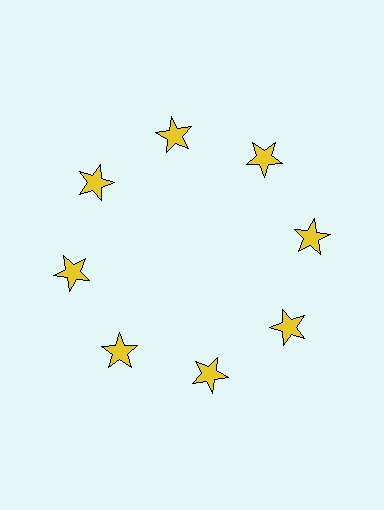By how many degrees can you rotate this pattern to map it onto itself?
The pattern maps onto itself every 45 degrees of rotation.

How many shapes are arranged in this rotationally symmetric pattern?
There are 8 shapes, arranged in 8 groups of 1.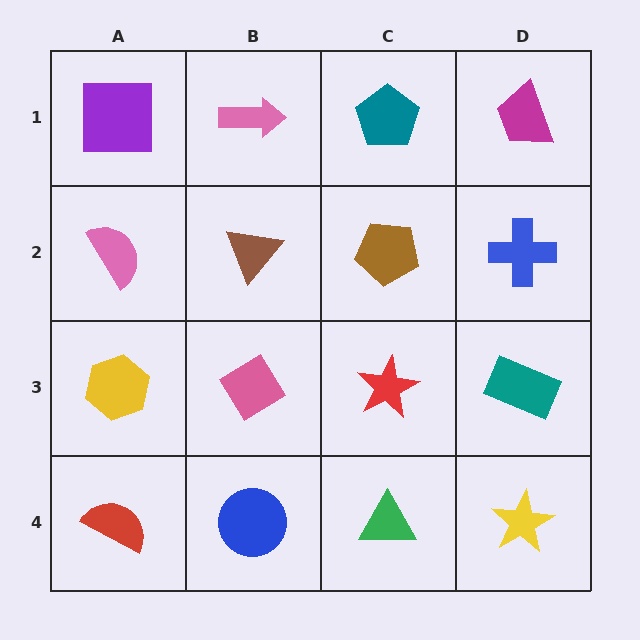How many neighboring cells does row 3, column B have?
4.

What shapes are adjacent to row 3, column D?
A blue cross (row 2, column D), a yellow star (row 4, column D), a red star (row 3, column C).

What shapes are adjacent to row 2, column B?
A pink arrow (row 1, column B), a pink diamond (row 3, column B), a pink semicircle (row 2, column A), a brown pentagon (row 2, column C).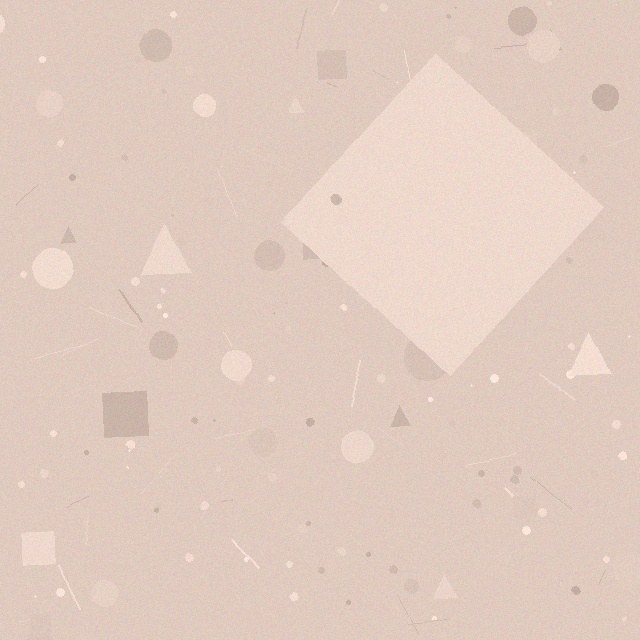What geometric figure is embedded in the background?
A diamond is embedded in the background.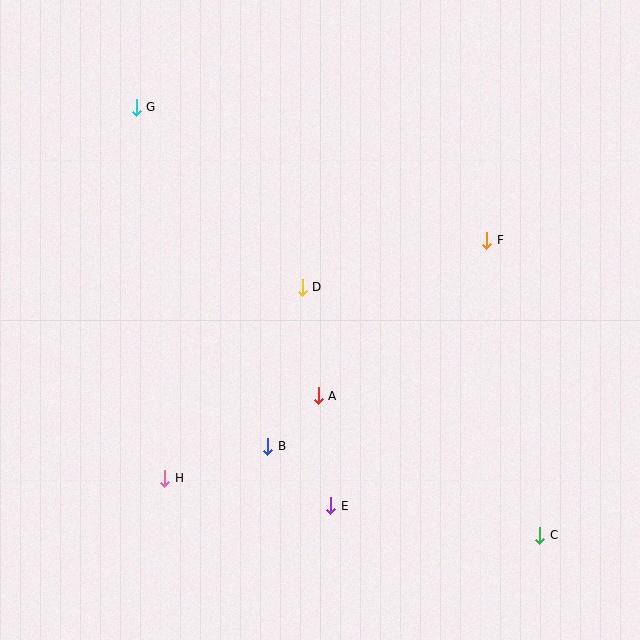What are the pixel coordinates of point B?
Point B is at (268, 446).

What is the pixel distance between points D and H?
The distance between D and H is 236 pixels.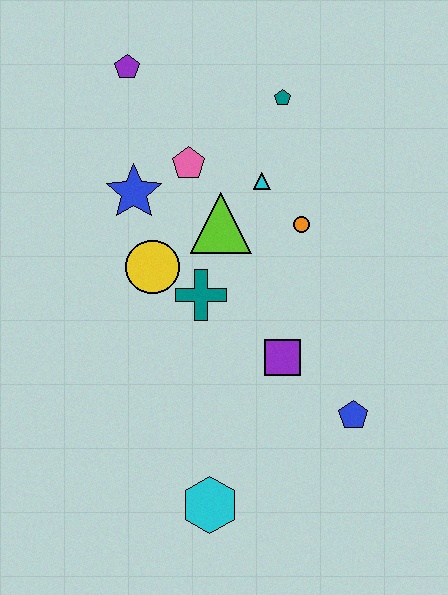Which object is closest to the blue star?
The pink pentagon is closest to the blue star.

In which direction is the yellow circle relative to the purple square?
The yellow circle is to the left of the purple square.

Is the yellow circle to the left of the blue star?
No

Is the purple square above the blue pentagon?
Yes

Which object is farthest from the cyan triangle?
The cyan hexagon is farthest from the cyan triangle.